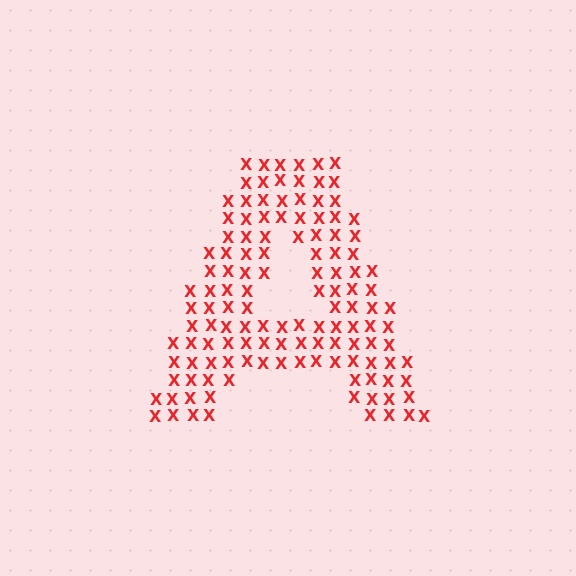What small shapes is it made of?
It is made of small letter X's.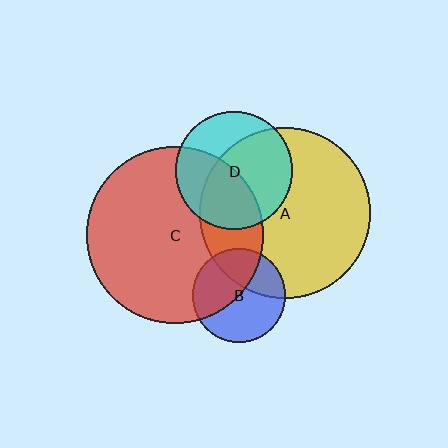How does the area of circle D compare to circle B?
Approximately 1.6 times.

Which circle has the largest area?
Circle C (red).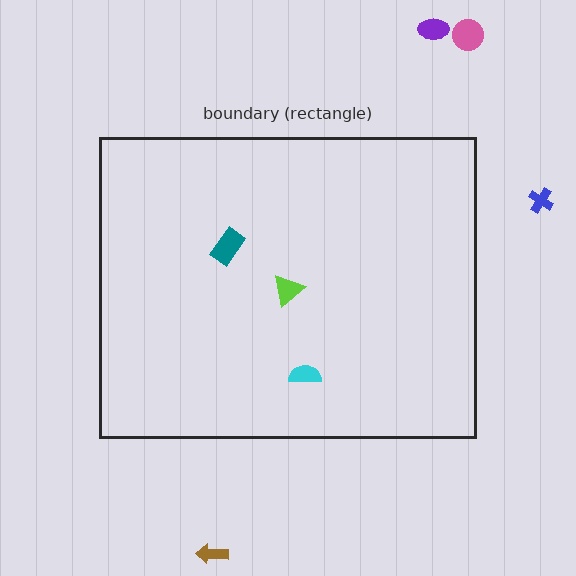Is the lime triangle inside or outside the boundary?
Inside.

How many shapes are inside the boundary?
3 inside, 4 outside.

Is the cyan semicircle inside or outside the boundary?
Inside.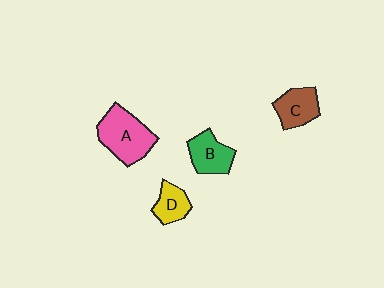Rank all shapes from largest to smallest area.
From largest to smallest: A (pink), B (green), C (brown), D (yellow).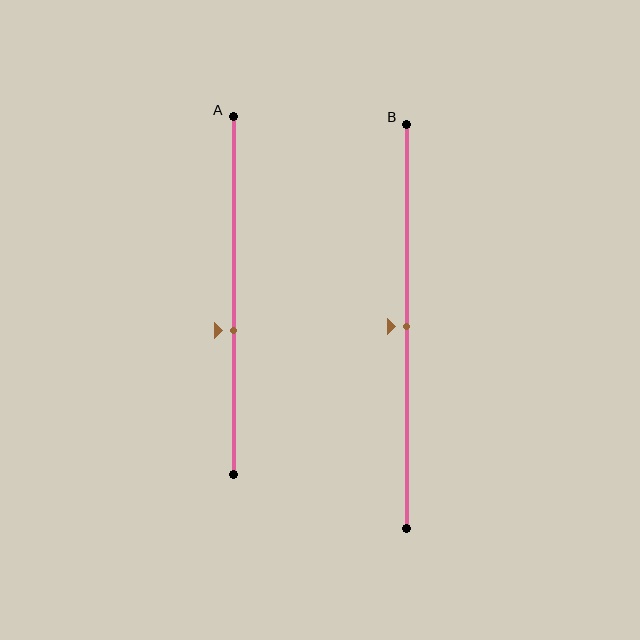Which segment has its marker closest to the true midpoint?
Segment B has its marker closest to the true midpoint.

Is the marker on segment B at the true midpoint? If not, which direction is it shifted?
Yes, the marker on segment B is at the true midpoint.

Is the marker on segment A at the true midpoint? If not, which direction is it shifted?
No, the marker on segment A is shifted downward by about 10% of the segment length.